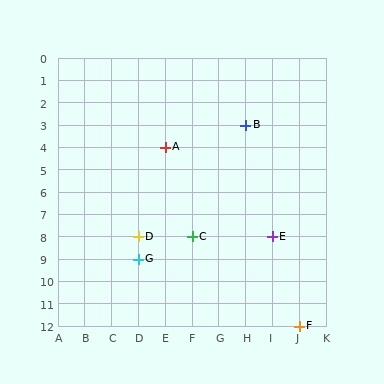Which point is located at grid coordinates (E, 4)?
Point A is at (E, 4).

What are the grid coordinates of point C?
Point C is at grid coordinates (F, 8).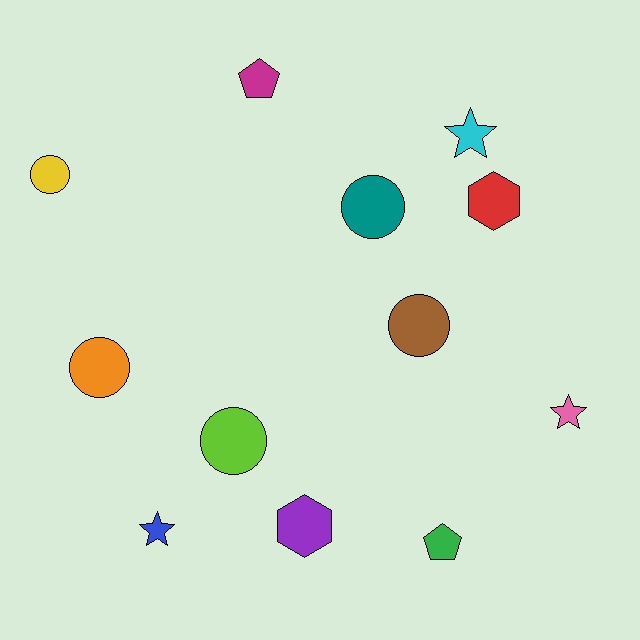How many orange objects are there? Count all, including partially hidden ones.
There is 1 orange object.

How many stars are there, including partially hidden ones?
There are 3 stars.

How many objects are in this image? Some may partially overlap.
There are 12 objects.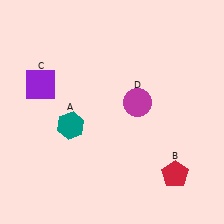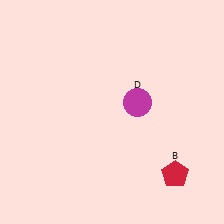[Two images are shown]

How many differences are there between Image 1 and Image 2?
There are 2 differences between the two images.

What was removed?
The teal hexagon (A), the purple square (C) were removed in Image 2.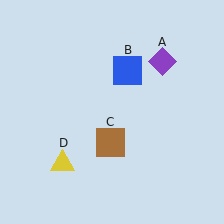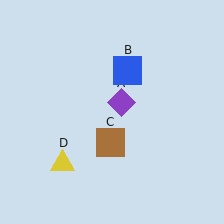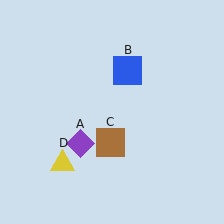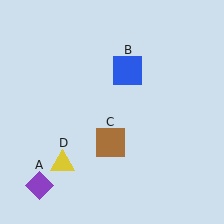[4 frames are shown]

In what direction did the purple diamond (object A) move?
The purple diamond (object A) moved down and to the left.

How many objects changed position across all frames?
1 object changed position: purple diamond (object A).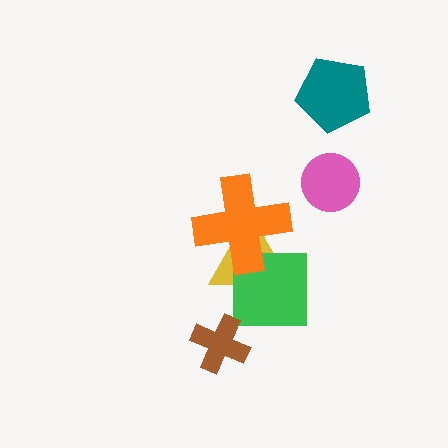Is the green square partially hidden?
Yes, it is partially covered by another shape.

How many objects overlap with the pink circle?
0 objects overlap with the pink circle.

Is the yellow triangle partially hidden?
Yes, it is partially covered by another shape.